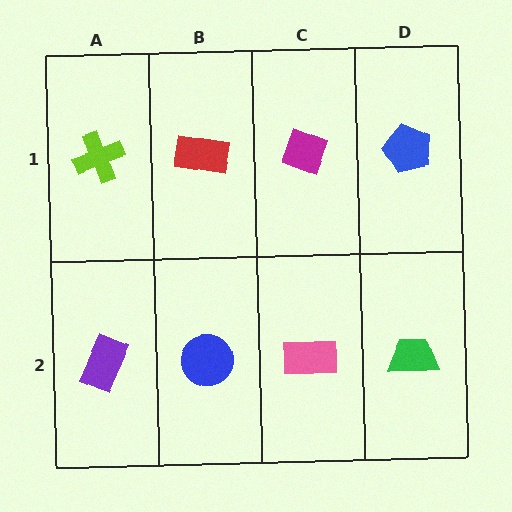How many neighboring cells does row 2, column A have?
2.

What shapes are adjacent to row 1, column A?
A purple rectangle (row 2, column A), a red rectangle (row 1, column B).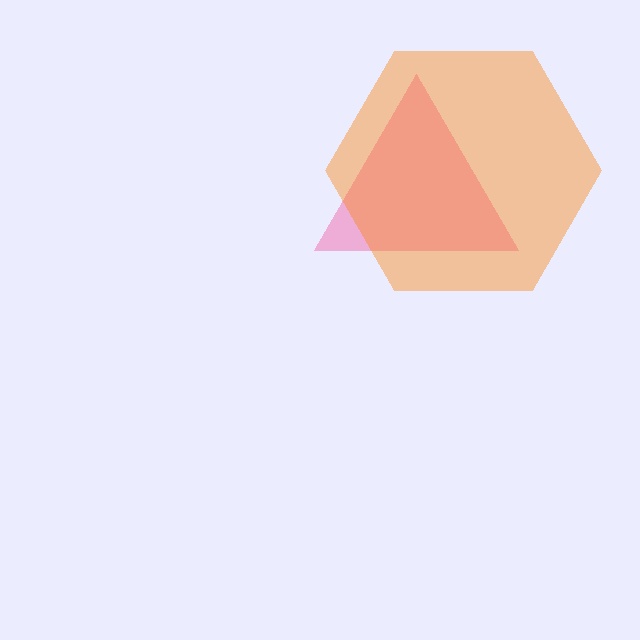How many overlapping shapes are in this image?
There are 2 overlapping shapes in the image.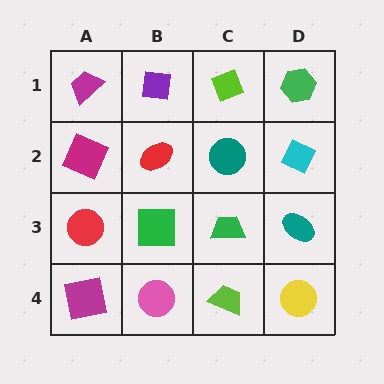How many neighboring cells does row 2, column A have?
3.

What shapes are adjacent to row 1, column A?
A magenta square (row 2, column A), a purple square (row 1, column B).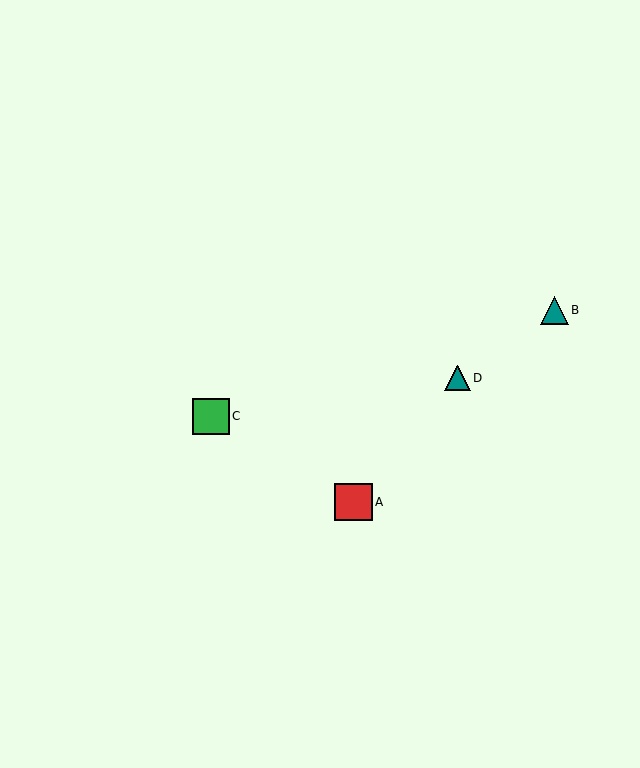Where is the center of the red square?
The center of the red square is at (353, 502).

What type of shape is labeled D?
Shape D is a teal triangle.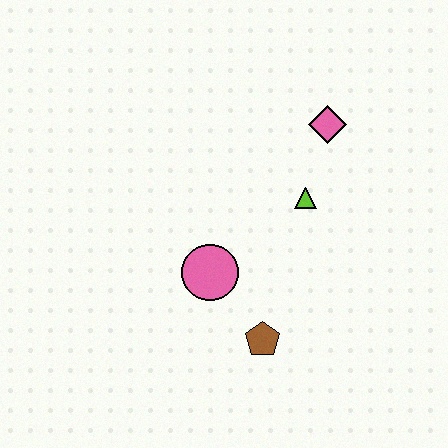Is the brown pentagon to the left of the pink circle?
No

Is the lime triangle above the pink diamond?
No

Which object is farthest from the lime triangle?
The brown pentagon is farthest from the lime triangle.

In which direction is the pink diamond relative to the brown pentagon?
The pink diamond is above the brown pentagon.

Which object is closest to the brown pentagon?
The pink circle is closest to the brown pentagon.